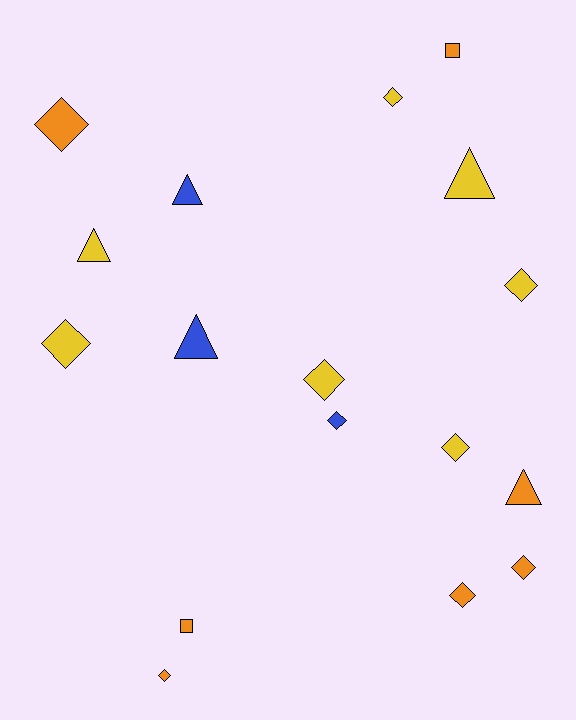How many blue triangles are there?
There are 2 blue triangles.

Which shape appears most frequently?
Diamond, with 10 objects.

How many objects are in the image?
There are 17 objects.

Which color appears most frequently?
Orange, with 7 objects.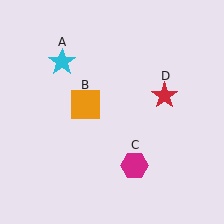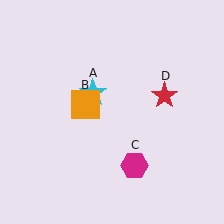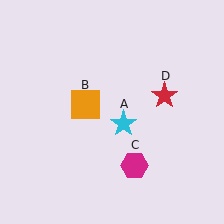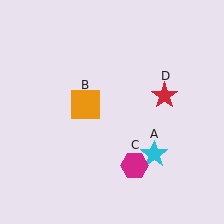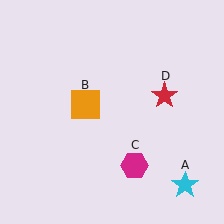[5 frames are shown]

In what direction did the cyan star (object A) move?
The cyan star (object A) moved down and to the right.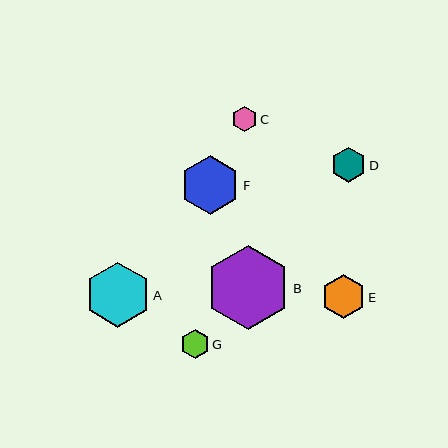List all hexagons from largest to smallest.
From largest to smallest: B, A, F, E, D, G, C.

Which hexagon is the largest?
Hexagon B is the largest with a size of approximately 84 pixels.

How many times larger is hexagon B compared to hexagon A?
Hexagon B is approximately 1.3 times the size of hexagon A.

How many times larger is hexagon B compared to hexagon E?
Hexagon B is approximately 1.9 times the size of hexagon E.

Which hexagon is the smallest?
Hexagon C is the smallest with a size of approximately 26 pixels.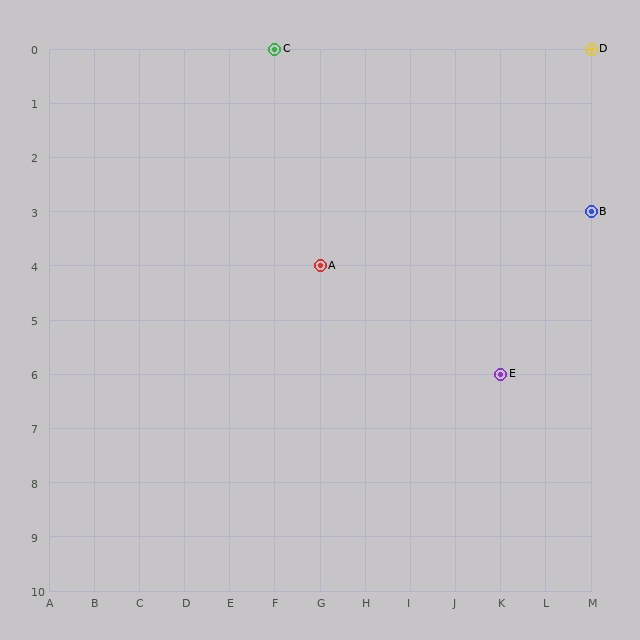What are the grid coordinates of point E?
Point E is at grid coordinates (K, 6).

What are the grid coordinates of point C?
Point C is at grid coordinates (F, 0).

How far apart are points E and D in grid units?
Points E and D are 2 columns and 6 rows apart (about 6.3 grid units diagonally).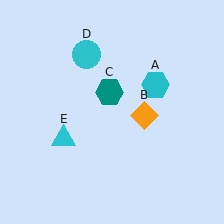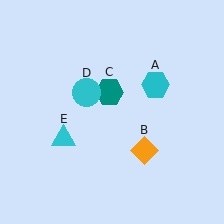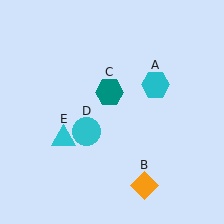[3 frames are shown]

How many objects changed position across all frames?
2 objects changed position: orange diamond (object B), cyan circle (object D).